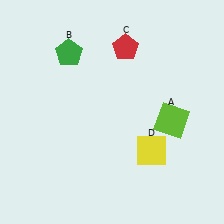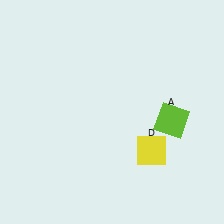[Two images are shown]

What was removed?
The green pentagon (B), the red pentagon (C) were removed in Image 2.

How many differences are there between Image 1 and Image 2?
There are 2 differences between the two images.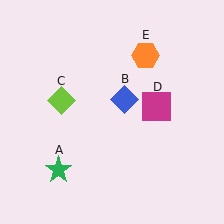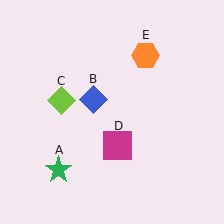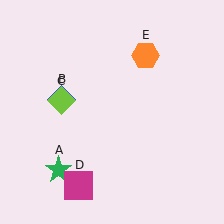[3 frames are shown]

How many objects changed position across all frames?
2 objects changed position: blue diamond (object B), magenta square (object D).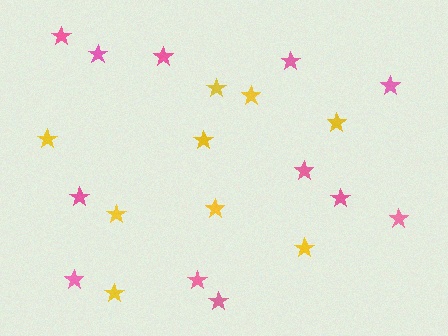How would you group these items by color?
There are 2 groups: one group of pink stars (12) and one group of yellow stars (9).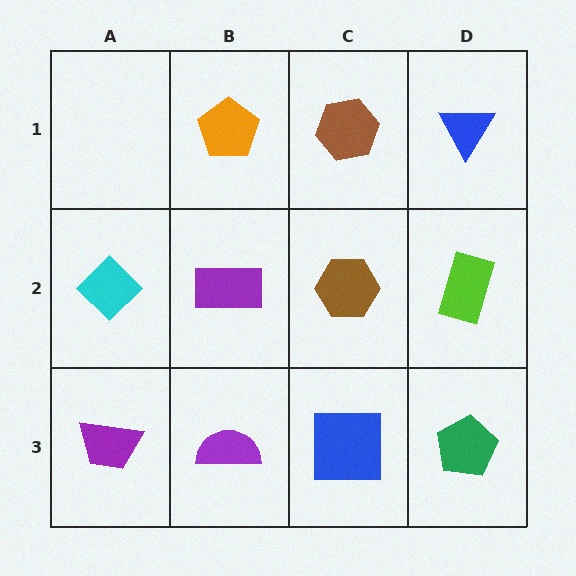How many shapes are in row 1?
3 shapes.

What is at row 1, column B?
An orange pentagon.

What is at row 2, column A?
A cyan diamond.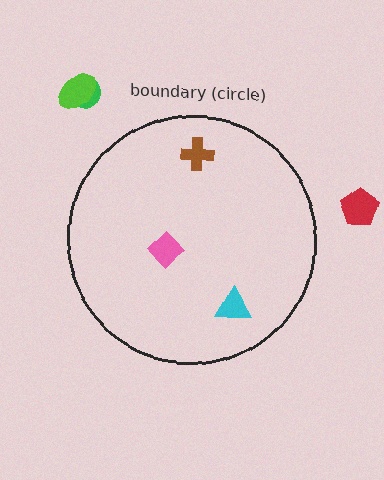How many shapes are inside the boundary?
3 inside, 3 outside.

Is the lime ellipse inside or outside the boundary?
Outside.